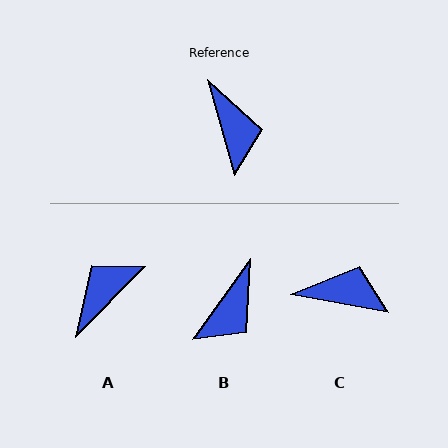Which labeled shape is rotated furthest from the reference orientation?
A, about 120 degrees away.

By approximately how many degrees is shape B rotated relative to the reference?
Approximately 51 degrees clockwise.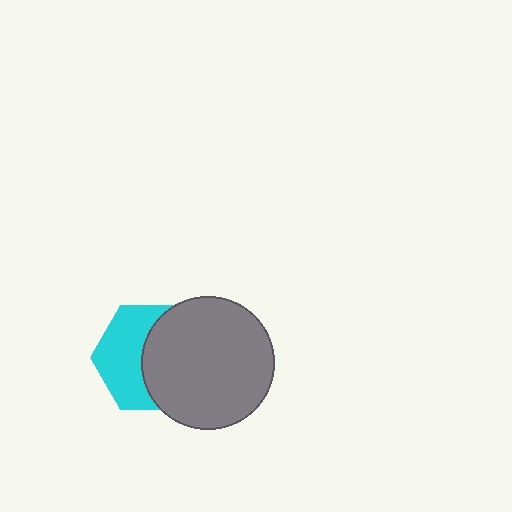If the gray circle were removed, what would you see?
You would see the complete cyan hexagon.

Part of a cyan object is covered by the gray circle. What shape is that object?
It is a hexagon.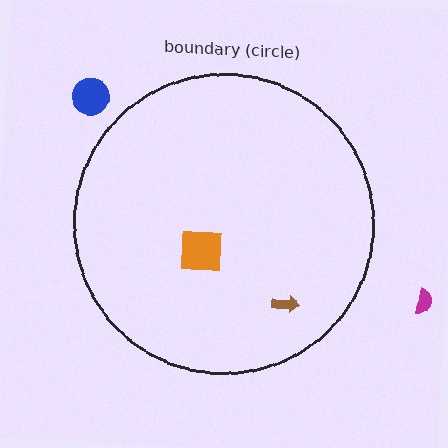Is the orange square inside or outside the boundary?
Inside.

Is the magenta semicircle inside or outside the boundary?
Outside.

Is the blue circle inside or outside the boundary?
Outside.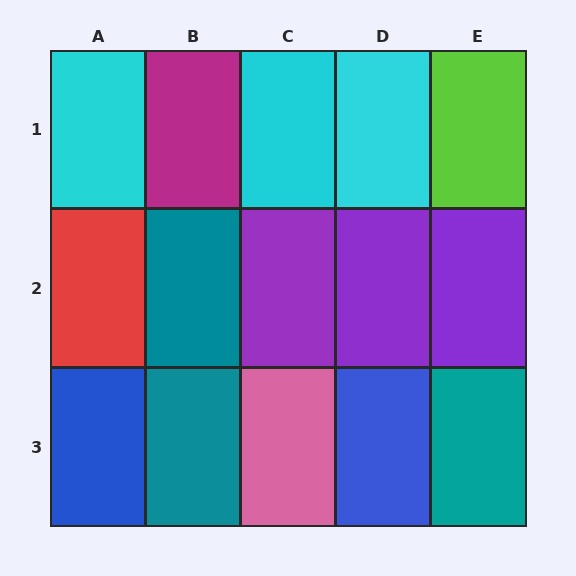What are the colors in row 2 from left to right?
Red, teal, purple, purple, purple.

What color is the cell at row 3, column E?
Teal.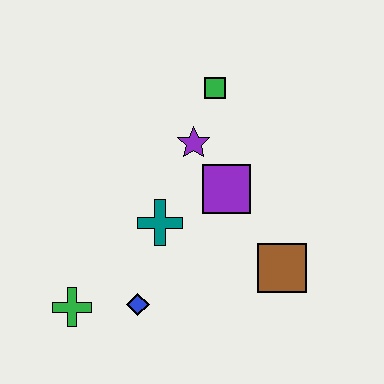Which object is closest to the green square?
The purple star is closest to the green square.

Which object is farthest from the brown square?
The green cross is farthest from the brown square.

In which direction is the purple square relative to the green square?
The purple square is below the green square.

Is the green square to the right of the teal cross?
Yes